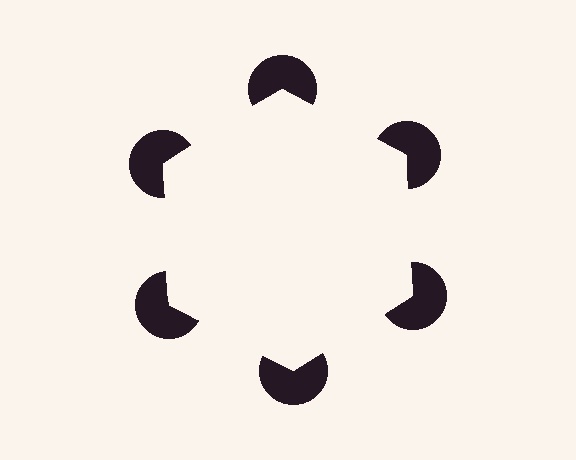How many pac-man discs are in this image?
There are 6 — one at each vertex of the illusory hexagon.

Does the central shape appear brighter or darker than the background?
It typically appears slightly brighter than the background, even though no actual brightness change is drawn.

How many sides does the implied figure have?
6 sides.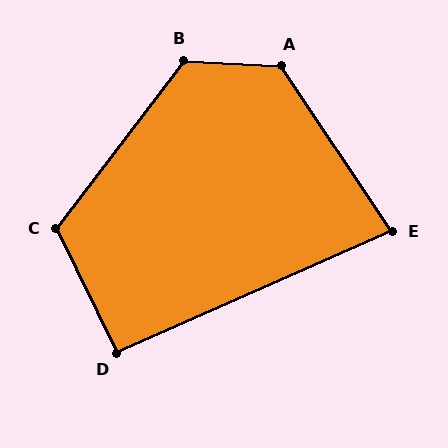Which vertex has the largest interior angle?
A, at approximately 127 degrees.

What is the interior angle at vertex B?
Approximately 124 degrees (obtuse).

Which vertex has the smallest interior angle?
E, at approximately 80 degrees.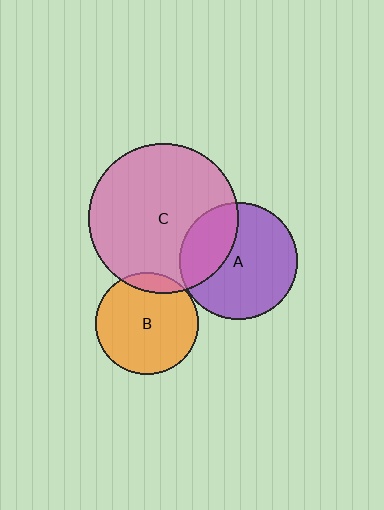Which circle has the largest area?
Circle C (pink).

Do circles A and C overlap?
Yes.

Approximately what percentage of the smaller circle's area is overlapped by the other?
Approximately 30%.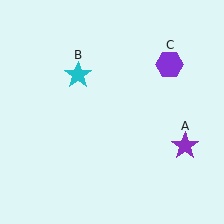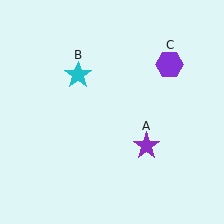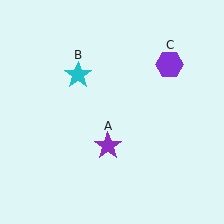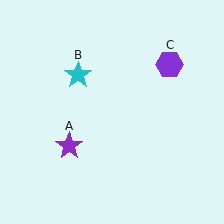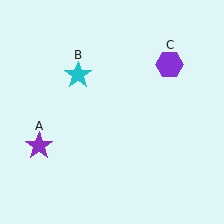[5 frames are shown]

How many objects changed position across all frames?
1 object changed position: purple star (object A).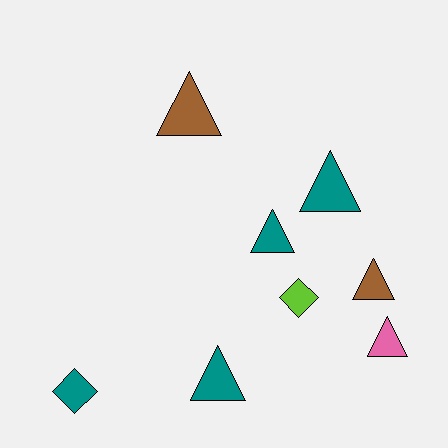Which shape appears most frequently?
Triangle, with 6 objects.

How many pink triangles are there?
There is 1 pink triangle.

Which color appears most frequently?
Teal, with 4 objects.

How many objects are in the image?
There are 8 objects.